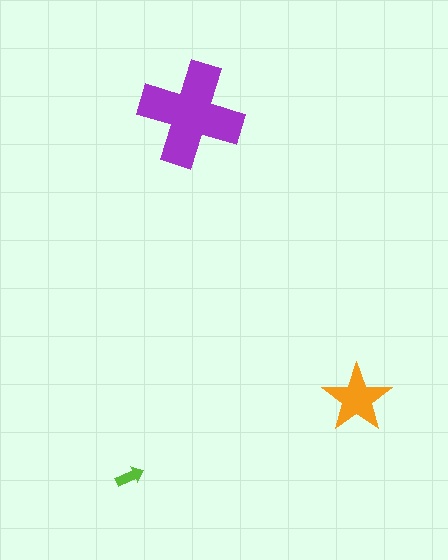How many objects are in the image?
There are 3 objects in the image.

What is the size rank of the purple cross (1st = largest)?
1st.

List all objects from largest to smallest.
The purple cross, the orange star, the lime arrow.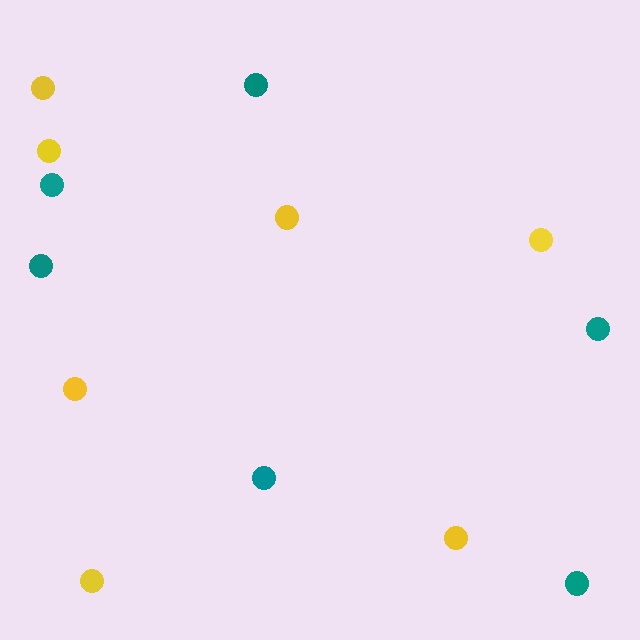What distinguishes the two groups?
There are 2 groups: one group of teal circles (6) and one group of yellow circles (7).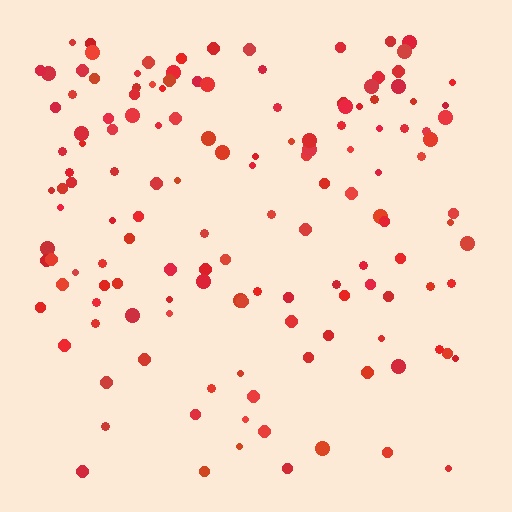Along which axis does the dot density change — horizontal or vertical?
Vertical.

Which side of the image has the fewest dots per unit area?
The bottom.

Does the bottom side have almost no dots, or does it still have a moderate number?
Still a moderate number, just noticeably fewer than the top.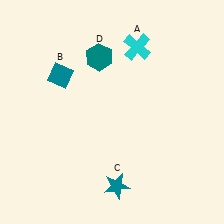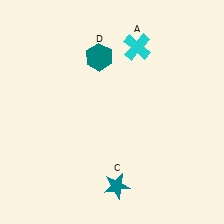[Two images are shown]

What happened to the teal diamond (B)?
The teal diamond (B) was removed in Image 2. It was in the top-left area of Image 1.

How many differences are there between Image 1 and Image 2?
There is 1 difference between the two images.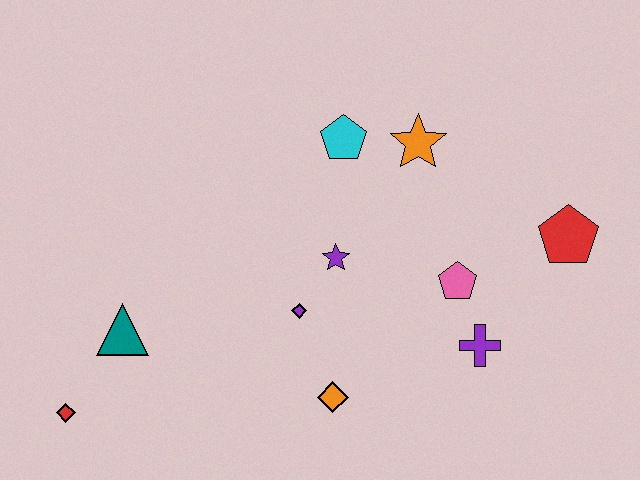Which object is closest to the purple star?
The purple diamond is closest to the purple star.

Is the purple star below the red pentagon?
Yes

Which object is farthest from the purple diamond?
The red pentagon is farthest from the purple diamond.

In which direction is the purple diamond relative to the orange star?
The purple diamond is below the orange star.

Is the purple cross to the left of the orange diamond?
No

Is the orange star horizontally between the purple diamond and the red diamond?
No